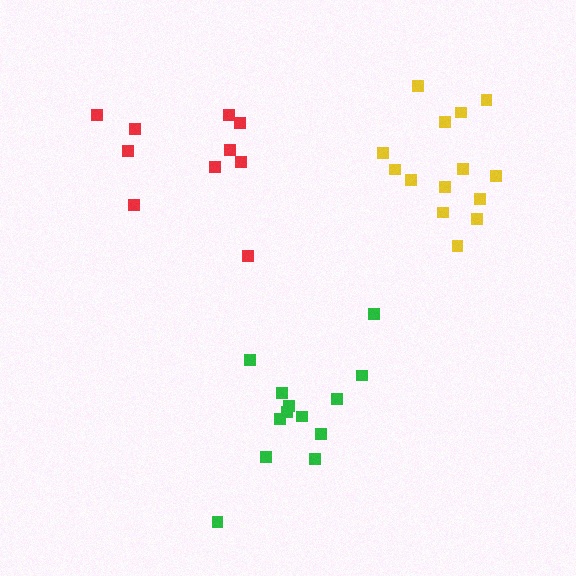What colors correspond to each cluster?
The clusters are colored: red, yellow, green.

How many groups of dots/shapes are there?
There are 3 groups.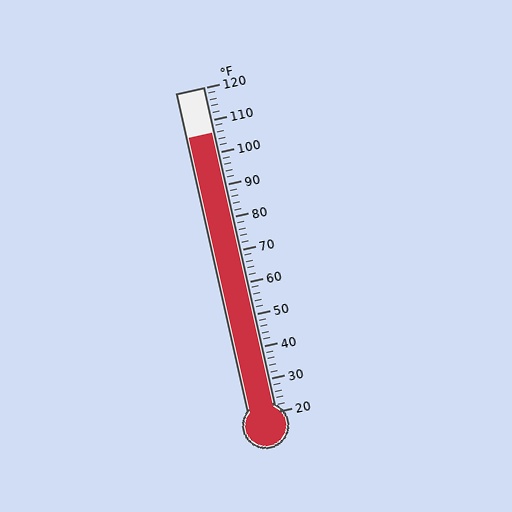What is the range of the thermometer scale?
The thermometer scale ranges from 20°F to 120°F.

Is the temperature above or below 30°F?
The temperature is above 30°F.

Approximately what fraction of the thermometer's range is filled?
The thermometer is filled to approximately 85% of its range.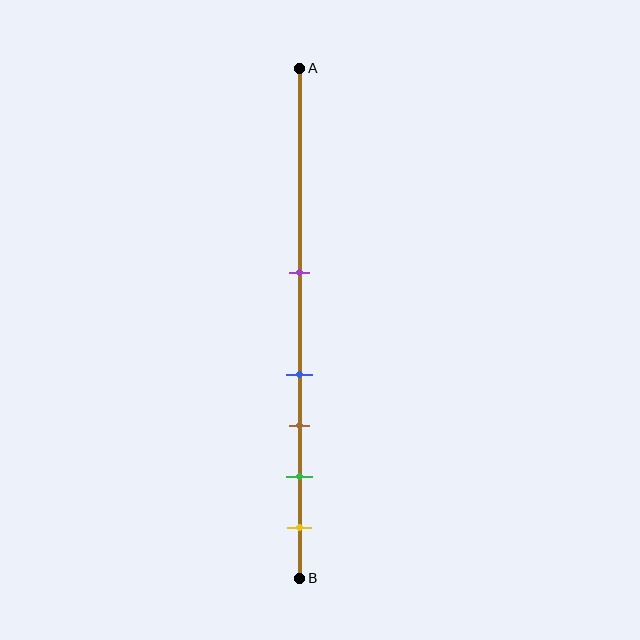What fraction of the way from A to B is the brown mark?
The brown mark is approximately 70% (0.7) of the way from A to B.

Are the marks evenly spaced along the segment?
No, the marks are not evenly spaced.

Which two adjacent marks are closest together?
The blue and brown marks are the closest adjacent pair.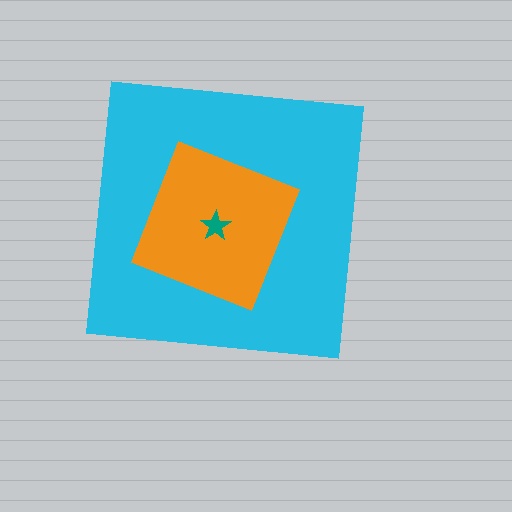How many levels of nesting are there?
3.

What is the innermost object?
The teal star.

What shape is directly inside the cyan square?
The orange square.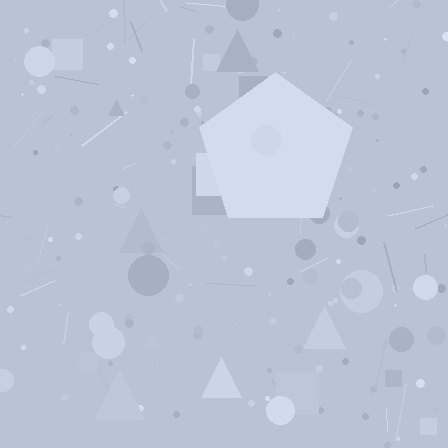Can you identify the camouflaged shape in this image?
The camouflaged shape is a pentagon.